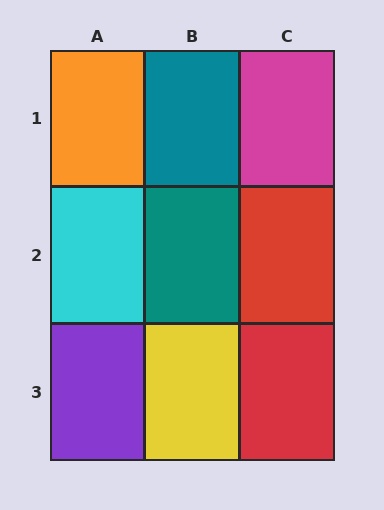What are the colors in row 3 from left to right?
Purple, yellow, red.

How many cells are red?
2 cells are red.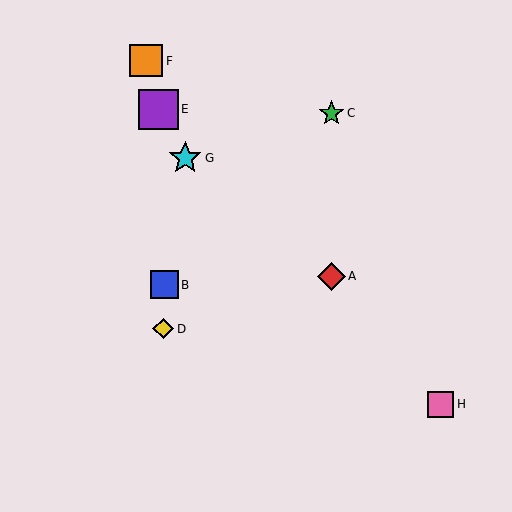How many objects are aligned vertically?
2 objects (A, C) are aligned vertically.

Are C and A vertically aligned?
Yes, both are at x≈331.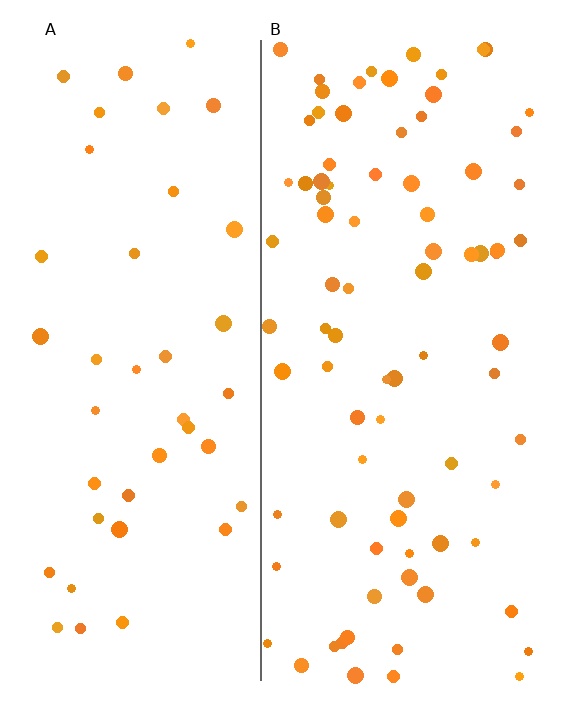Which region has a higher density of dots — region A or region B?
B (the right).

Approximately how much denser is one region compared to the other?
Approximately 1.9× — region B over region A.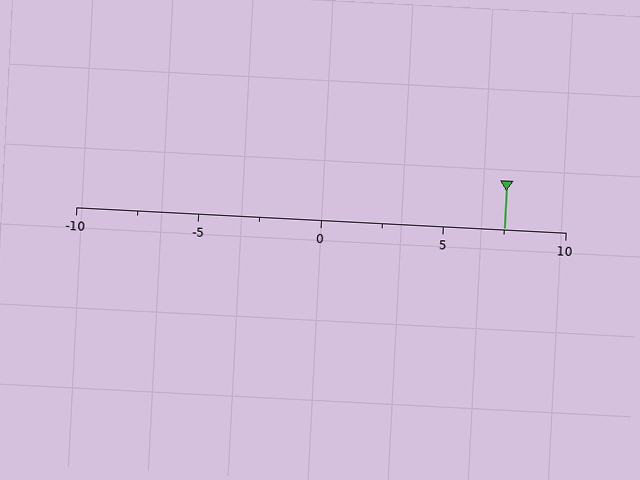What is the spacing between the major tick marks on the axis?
The major ticks are spaced 5 apart.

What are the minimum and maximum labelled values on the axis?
The axis runs from -10 to 10.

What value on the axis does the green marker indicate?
The marker indicates approximately 7.5.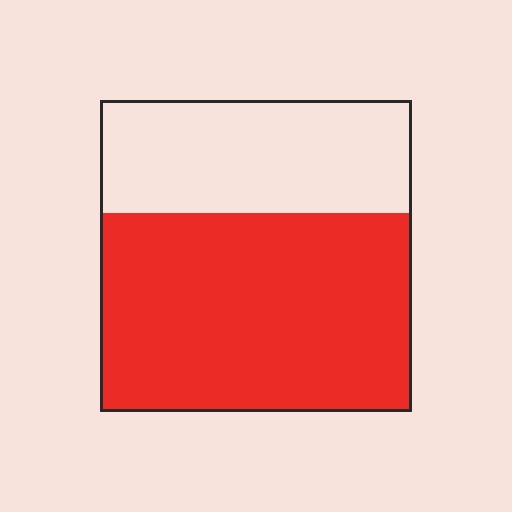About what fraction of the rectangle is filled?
About five eighths (5/8).